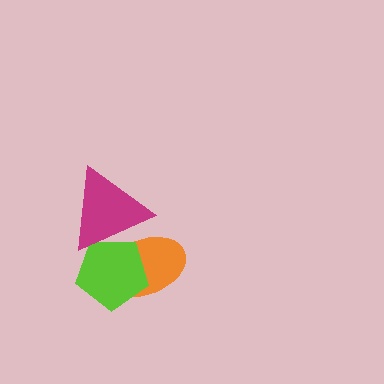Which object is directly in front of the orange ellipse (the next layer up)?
The lime pentagon is directly in front of the orange ellipse.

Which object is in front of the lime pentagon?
The magenta triangle is in front of the lime pentagon.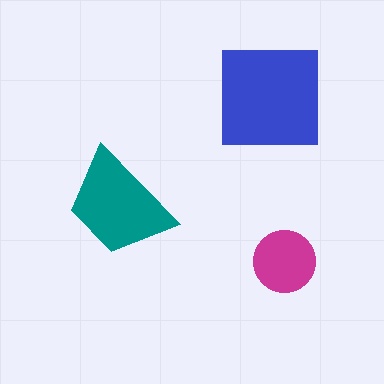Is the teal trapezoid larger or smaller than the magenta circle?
Larger.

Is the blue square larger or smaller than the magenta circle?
Larger.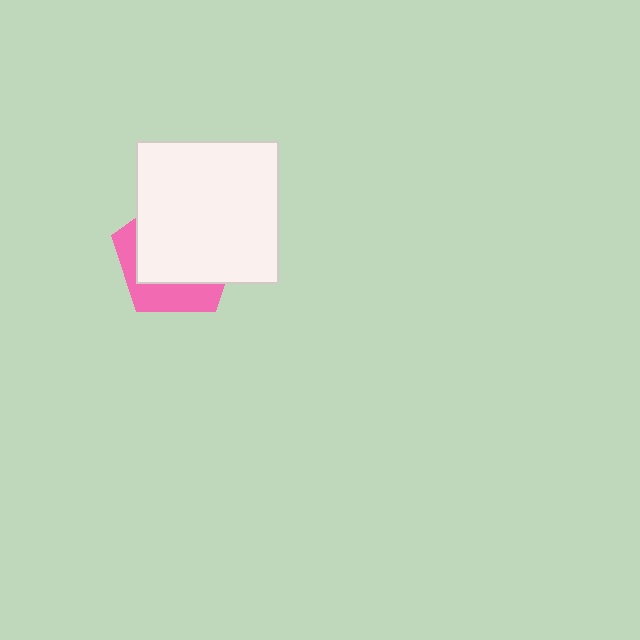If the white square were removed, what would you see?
You would see the complete pink pentagon.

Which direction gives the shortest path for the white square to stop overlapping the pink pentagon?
Moving toward the upper-right gives the shortest separation.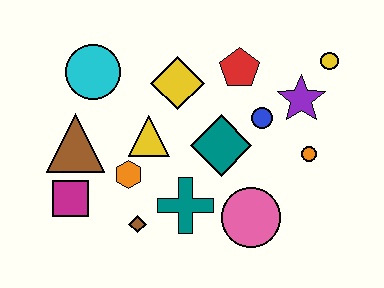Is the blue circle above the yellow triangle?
Yes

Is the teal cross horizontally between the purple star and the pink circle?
No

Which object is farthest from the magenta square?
The yellow circle is farthest from the magenta square.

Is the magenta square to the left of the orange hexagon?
Yes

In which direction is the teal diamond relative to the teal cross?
The teal diamond is above the teal cross.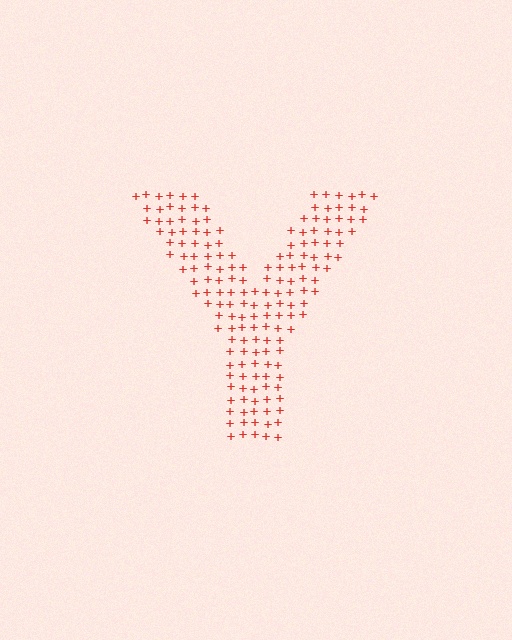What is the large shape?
The large shape is the letter Y.